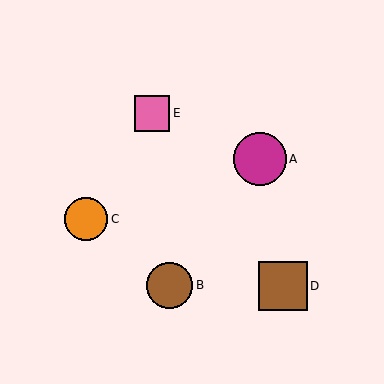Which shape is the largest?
The magenta circle (labeled A) is the largest.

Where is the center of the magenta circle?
The center of the magenta circle is at (260, 159).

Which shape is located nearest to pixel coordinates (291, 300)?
The brown square (labeled D) at (283, 286) is nearest to that location.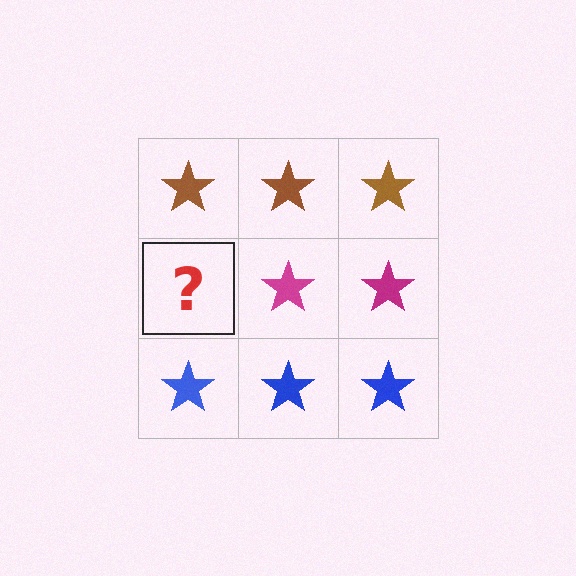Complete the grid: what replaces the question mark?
The question mark should be replaced with a magenta star.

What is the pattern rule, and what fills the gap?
The rule is that each row has a consistent color. The gap should be filled with a magenta star.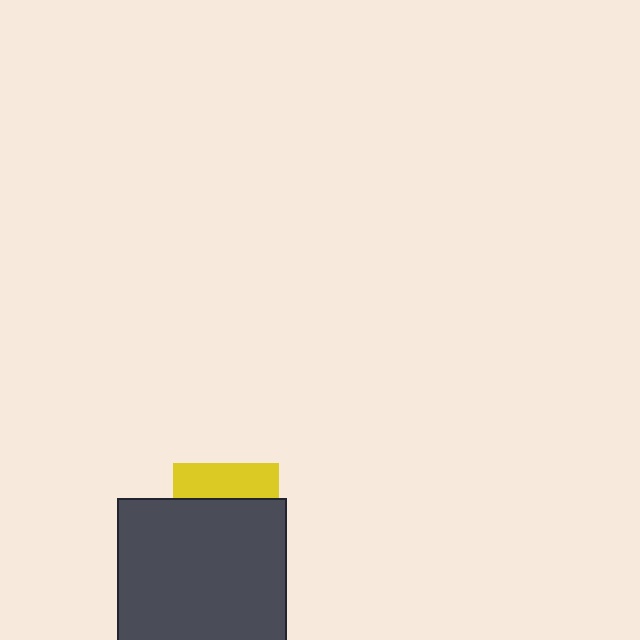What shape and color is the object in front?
The object in front is a dark gray square.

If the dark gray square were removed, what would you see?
You would see the complete yellow square.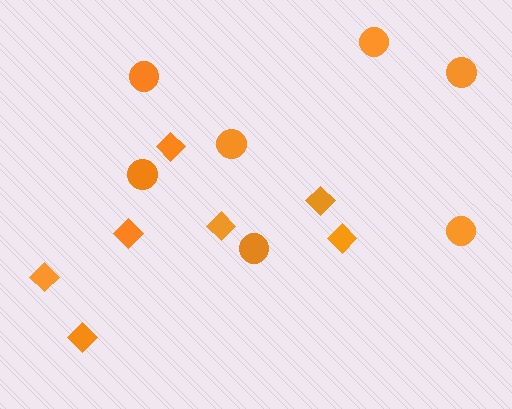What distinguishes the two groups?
There are 2 groups: one group of circles (7) and one group of diamonds (7).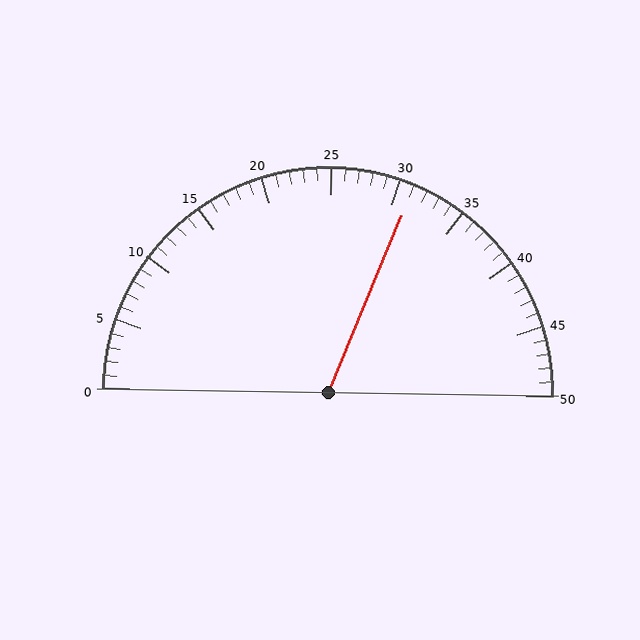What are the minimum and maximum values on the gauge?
The gauge ranges from 0 to 50.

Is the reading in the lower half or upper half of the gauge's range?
The reading is in the upper half of the range (0 to 50).